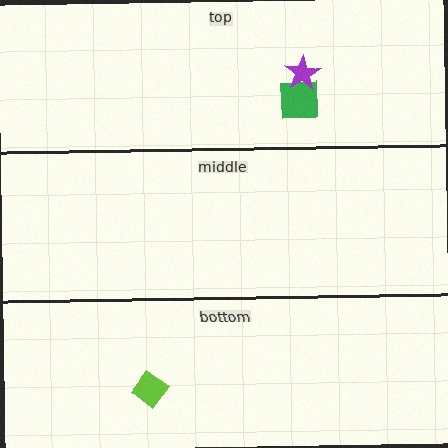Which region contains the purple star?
The top region.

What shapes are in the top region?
The green square, the purple star.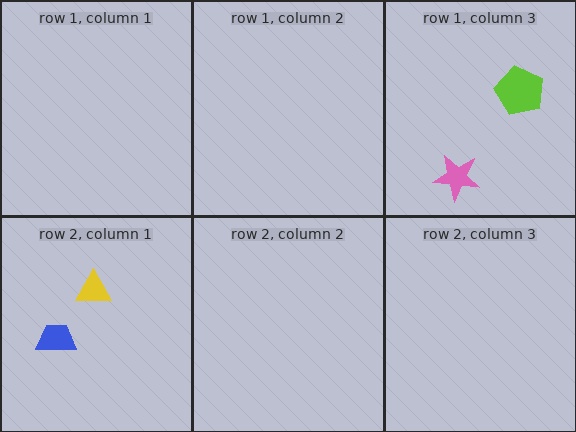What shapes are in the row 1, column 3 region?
The pink star, the lime pentagon.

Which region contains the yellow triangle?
The row 2, column 1 region.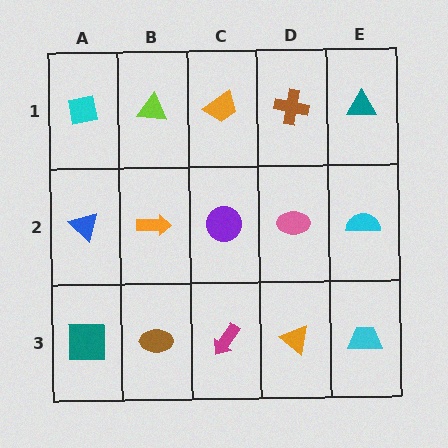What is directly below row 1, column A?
A blue triangle.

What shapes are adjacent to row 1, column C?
A purple circle (row 2, column C), a lime triangle (row 1, column B), a brown cross (row 1, column D).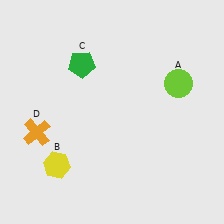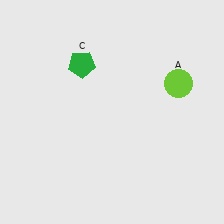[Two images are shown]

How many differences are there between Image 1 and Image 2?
There are 2 differences between the two images.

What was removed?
The orange cross (D), the yellow hexagon (B) were removed in Image 2.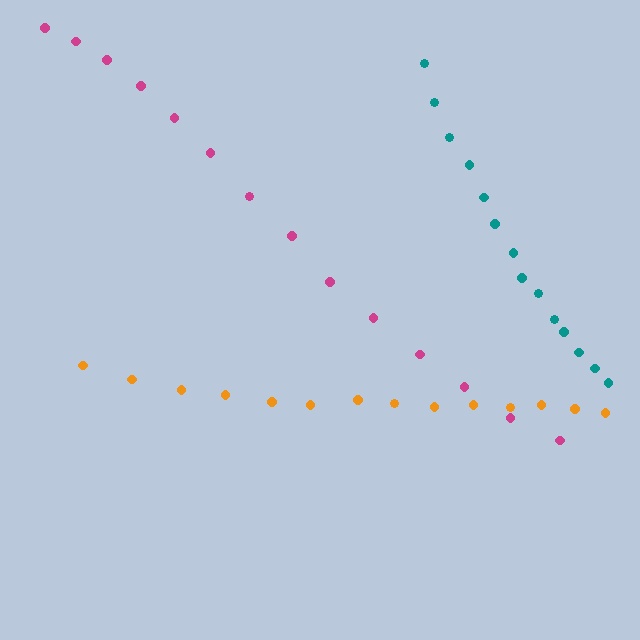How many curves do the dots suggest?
There are 3 distinct paths.